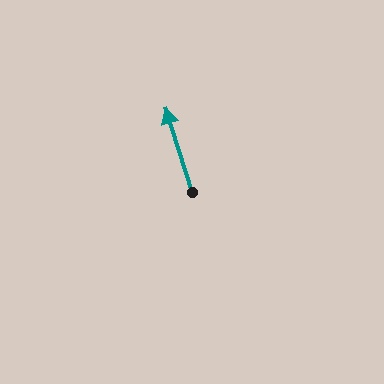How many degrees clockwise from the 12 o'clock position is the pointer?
Approximately 342 degrees.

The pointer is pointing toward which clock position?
Roughly 11 o'clock.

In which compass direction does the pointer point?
North.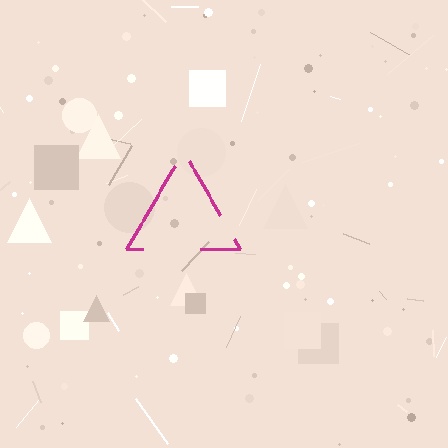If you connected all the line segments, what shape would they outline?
They would outline a triangle.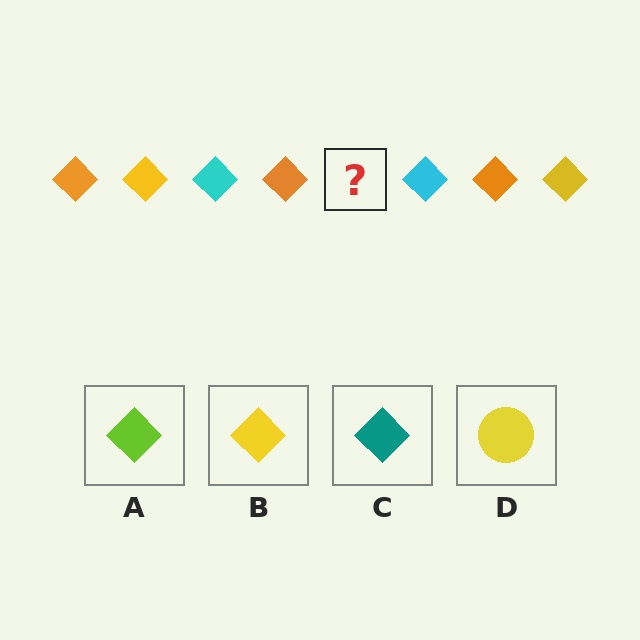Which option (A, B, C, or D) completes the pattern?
B.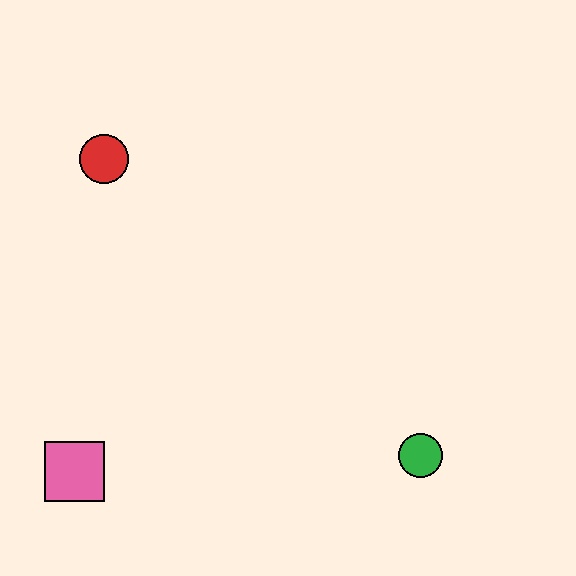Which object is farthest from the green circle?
The red circle is farthest from the green circle.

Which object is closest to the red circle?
The pink square is closest to the red circle.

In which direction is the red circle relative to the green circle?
The red circle is to the left of the green circle.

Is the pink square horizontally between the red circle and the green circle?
No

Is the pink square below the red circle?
Yes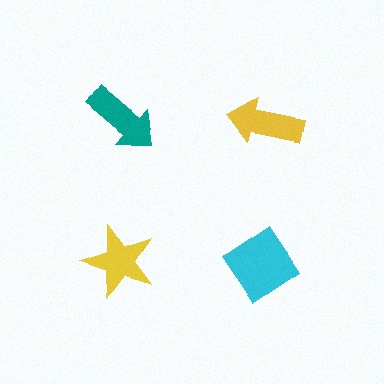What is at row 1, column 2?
A yellow arrow.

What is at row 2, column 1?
A yellow star.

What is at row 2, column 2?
A cyan diamond.